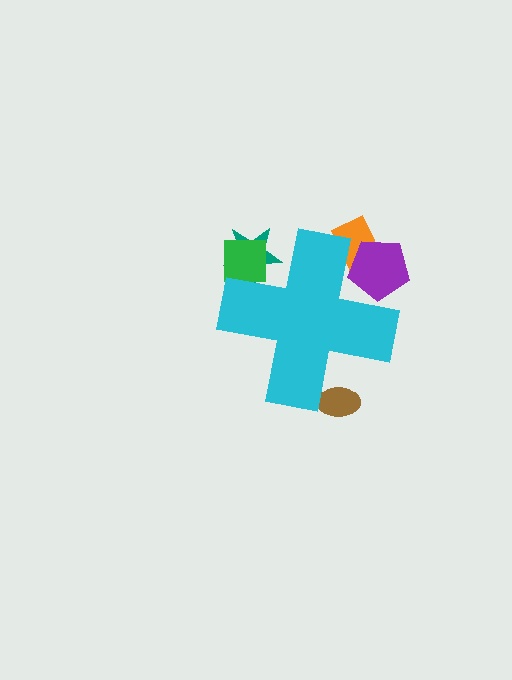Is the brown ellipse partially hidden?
Yes, the brown ellipse is partially hidden behind the cyan cross.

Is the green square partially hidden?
Yes, the green square is partially hidden behind the cyan cross.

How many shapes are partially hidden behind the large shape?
5 shapes are partially hidden.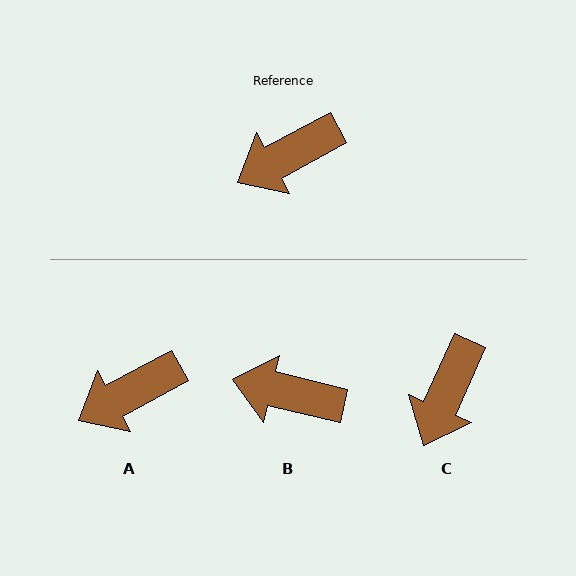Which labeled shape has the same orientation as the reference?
A.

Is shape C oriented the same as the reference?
No, it is off by about 38 degrees.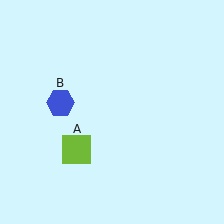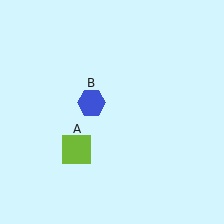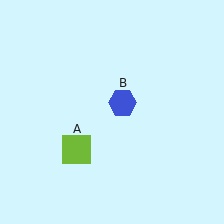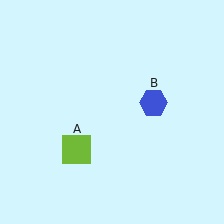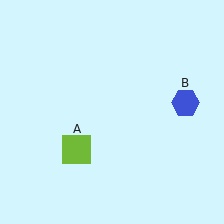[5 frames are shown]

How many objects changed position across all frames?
1 object changed position: blue hexagon (object B).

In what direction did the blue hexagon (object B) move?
The blue hexagon (object B) moved right.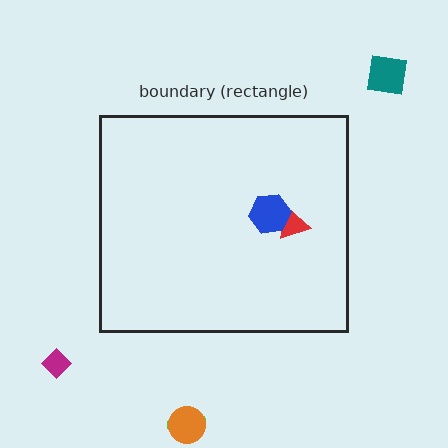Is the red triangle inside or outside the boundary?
Inside.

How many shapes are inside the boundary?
2 inside, 4 outside.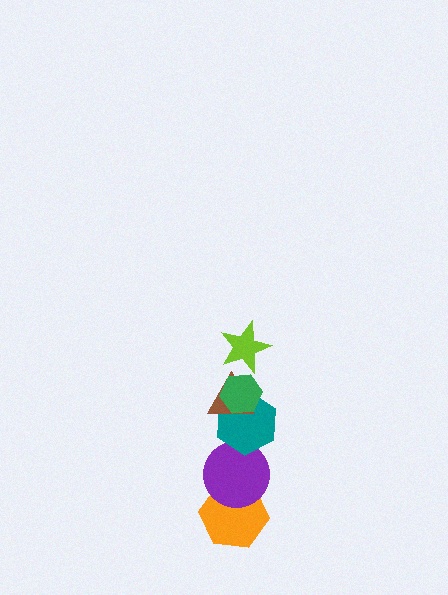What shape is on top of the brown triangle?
The green hexagon is on top of the brown triangle.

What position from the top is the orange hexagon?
The orange hexagon is 6th from the top.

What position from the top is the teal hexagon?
The teal hexagon is 4th from the top.